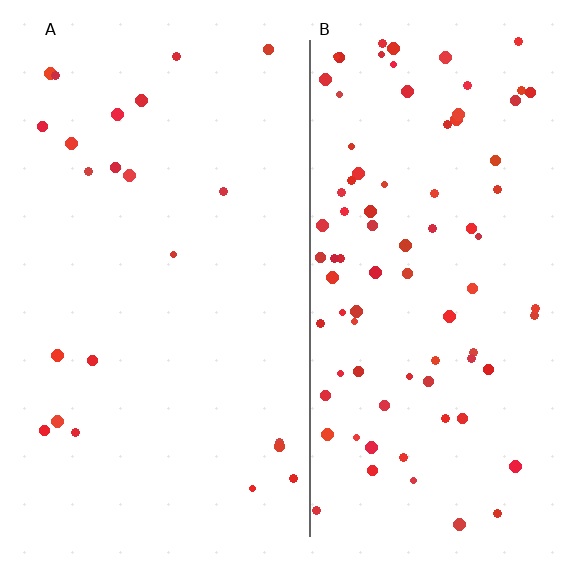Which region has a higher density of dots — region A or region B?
B (the right).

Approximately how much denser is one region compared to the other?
Approximately 3.8× — region B over region A.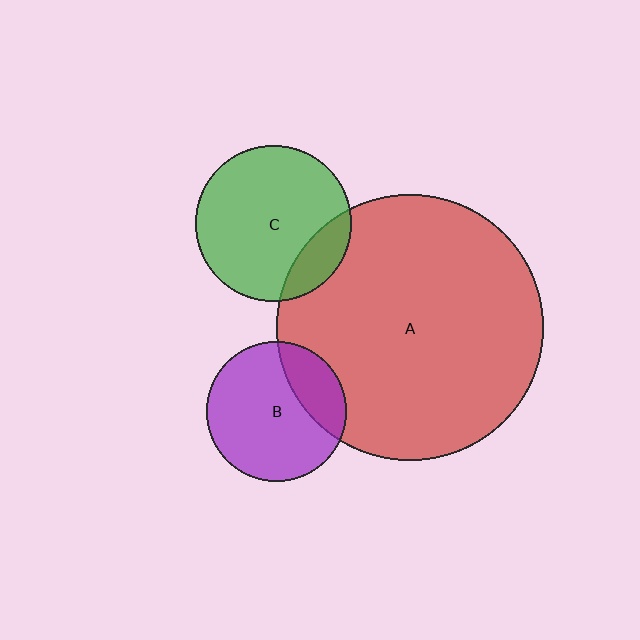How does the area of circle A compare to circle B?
Approximately 3.6 times.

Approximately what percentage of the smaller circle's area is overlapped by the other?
Approximately 25%.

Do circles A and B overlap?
Yes.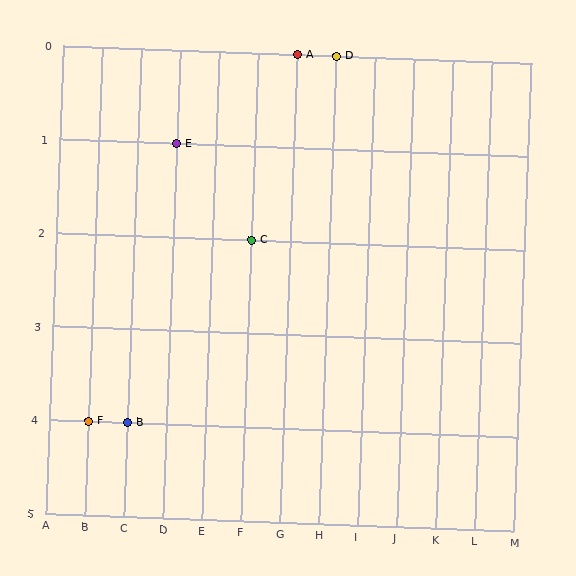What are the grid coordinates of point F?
Point F is at grid coordinates (B, 4).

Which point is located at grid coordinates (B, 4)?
Point F is at (B, 4).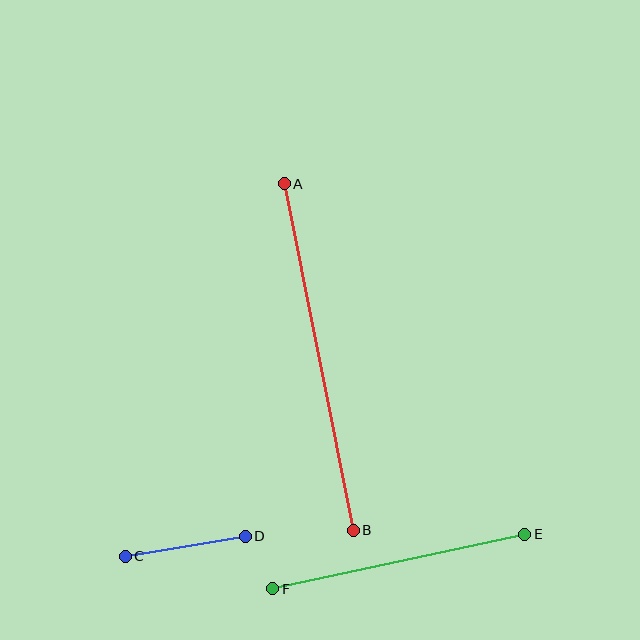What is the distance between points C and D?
The distance is approximately 122 pixels.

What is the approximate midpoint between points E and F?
The midpoint is at approximately (399, 562) pixels.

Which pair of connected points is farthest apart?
Points A and B are farthest apart.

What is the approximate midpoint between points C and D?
The midpoint is at approximately (185, 546) pixels.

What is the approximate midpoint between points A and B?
The midpoint is at approximately (319, 357) pixels.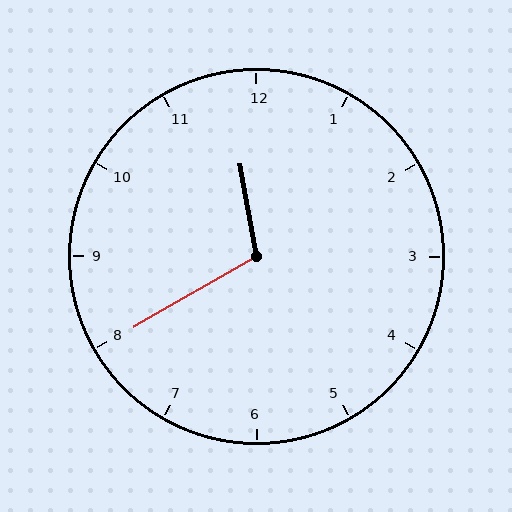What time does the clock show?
11:40.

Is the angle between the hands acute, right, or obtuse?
It is obtuse.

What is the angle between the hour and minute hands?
Approximately 110 degrees.